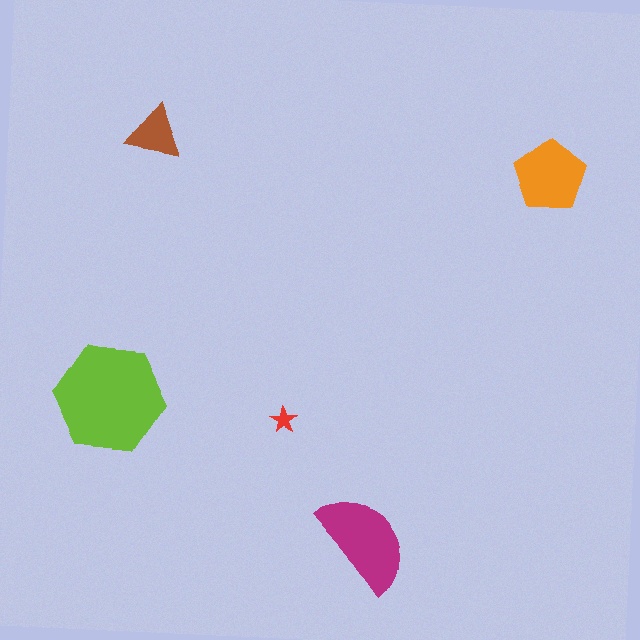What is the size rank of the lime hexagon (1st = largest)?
1st.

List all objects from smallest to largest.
The red star, the brown triangle, the orange pentagon, the magenta semicircle, the lime hexagon.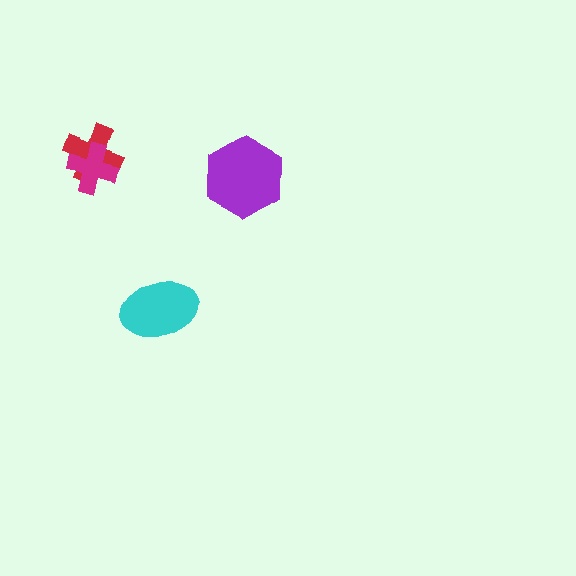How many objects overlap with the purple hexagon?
0 objects overlap with the purple hexagon.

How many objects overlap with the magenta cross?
1 object overlaps with the magenta cross.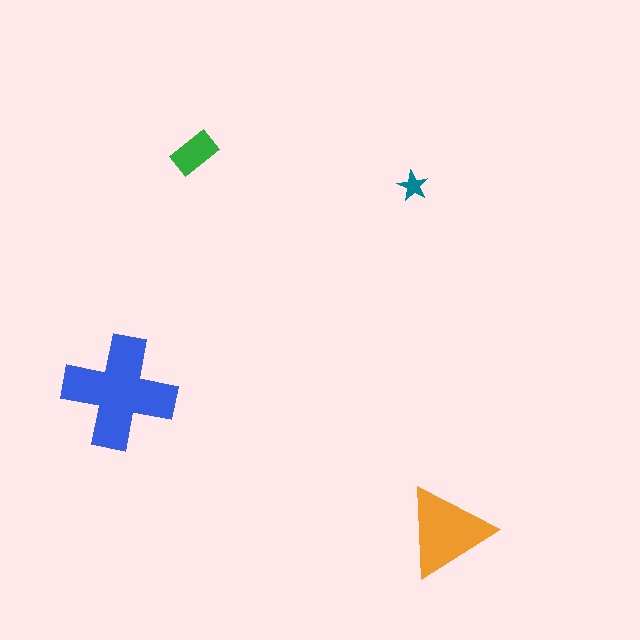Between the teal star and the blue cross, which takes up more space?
The blue cross.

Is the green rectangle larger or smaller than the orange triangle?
Smaller.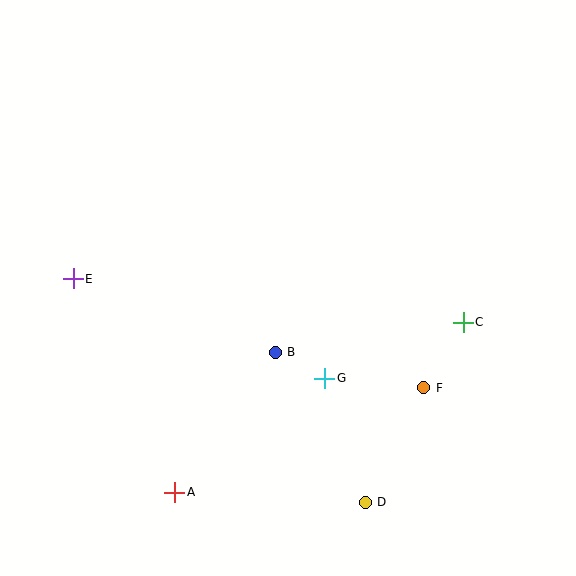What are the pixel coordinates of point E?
Point E is at (73, 279).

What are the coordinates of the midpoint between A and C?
The midpoint between A and C is at (319, 407).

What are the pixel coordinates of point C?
Point C is at (463, 322).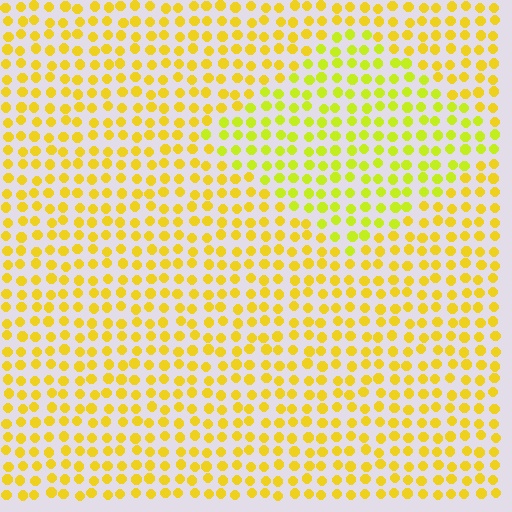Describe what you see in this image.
The image is filled with small yellow elements in a uniform arrangement. A diamond-shaped region is visible where the elements are tinted to a slightly different hue, forming a subtle color boundary.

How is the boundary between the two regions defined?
The boundary is defined purely by a slight shift in hue (about 22 degrees). Spacing, size, and orientation are identical on both sides.